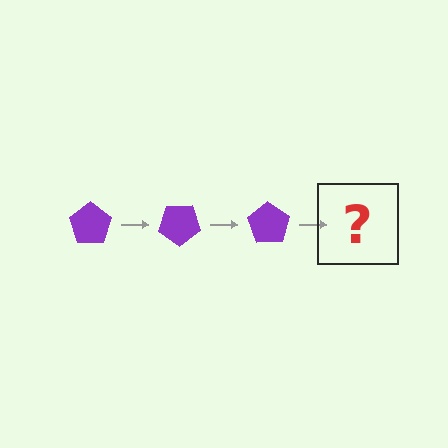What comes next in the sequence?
The next element should be a purple pentagon rotated 105 degrees.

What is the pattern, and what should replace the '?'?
The pattern is that the pentagon rotates 35 degrees each step. The '?' should be a purple pentagon rotated 105 degrees.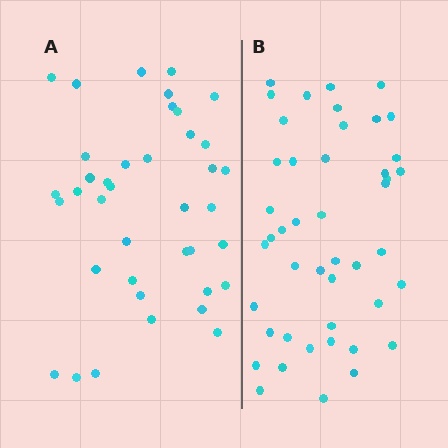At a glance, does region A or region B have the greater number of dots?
Region B (the right region) has more dots.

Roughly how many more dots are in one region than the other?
Region B has about 6 more dots than region A.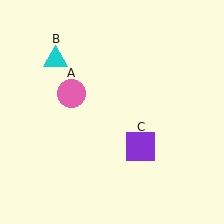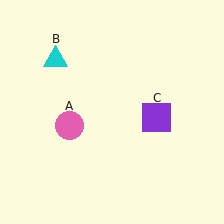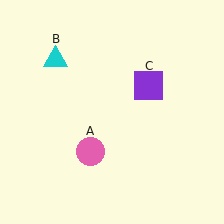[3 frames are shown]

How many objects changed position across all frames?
2 objects changed position: pink circle (object A), purple square (object C).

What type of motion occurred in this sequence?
The pink circle (object A), purple square (object C) rotated counterclockwise around the center of the scene.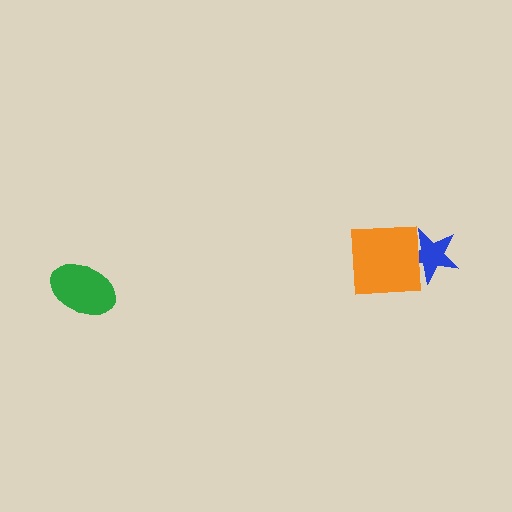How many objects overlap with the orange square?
1 object overlaps with the orange square.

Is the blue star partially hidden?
Yes, it is partially covered by another shape.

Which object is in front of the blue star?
The orange square is in front of the blue star.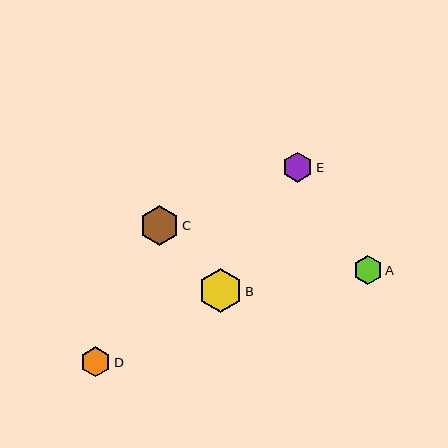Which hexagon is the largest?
Hexagon B is the largest with a size of approximately 44 pixels.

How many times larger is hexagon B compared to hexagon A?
Hexagon B is approximately 1.5 times the size of hexagon A.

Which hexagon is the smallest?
Hexagon A is the smallest with a size of approximately 28 pixels.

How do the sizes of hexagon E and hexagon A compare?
Hexagon E and hexagon A are approximately the same size.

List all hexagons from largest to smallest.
From largest to smallest: B, C, E, D, A.